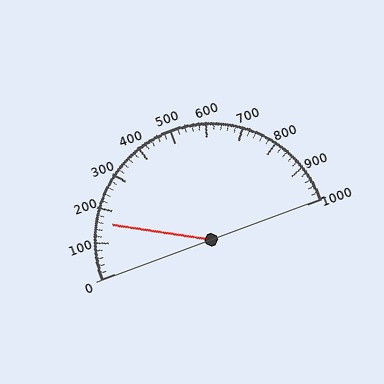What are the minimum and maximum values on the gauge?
The gauge ranges from 0 to 1000.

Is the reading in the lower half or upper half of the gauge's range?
The reading is in the lower half of the range (0 to 1000).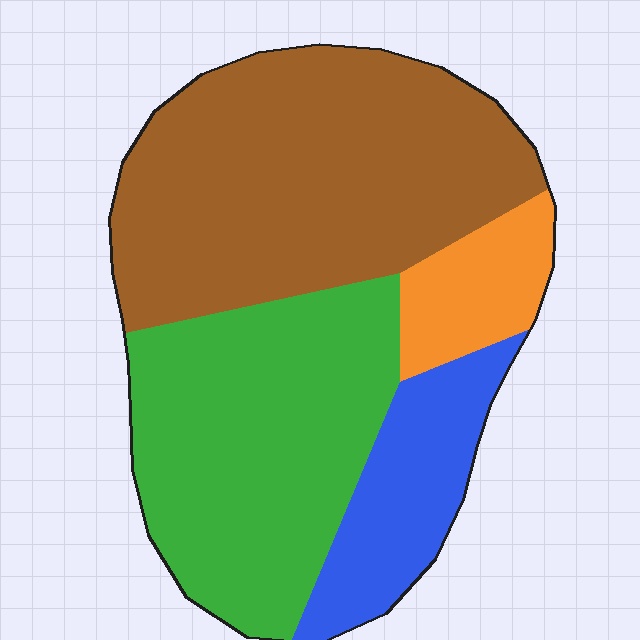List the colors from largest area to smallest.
From largest to smallest: brown, green, blue, orange.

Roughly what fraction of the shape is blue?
Blue covers 14% of the shape.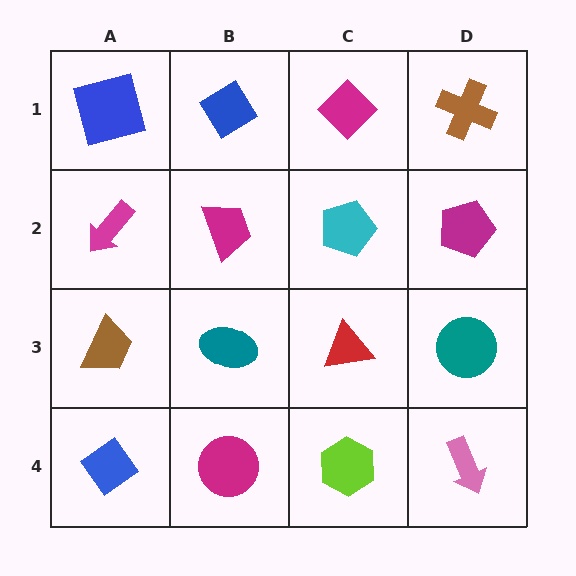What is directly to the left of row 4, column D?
A lime hexagon.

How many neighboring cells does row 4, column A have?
2.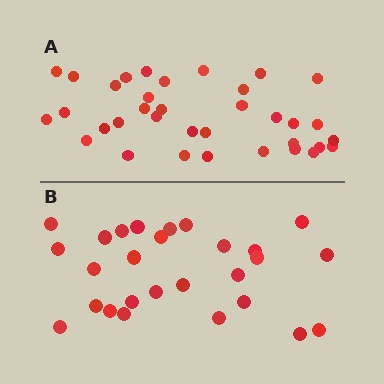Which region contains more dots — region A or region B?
Region A (the top region) has more dots.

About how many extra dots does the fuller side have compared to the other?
Region A has roughly 8 or so more dots than region B.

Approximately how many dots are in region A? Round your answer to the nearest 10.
About 40 dots. (The exact count is 35, which rounds to 40.)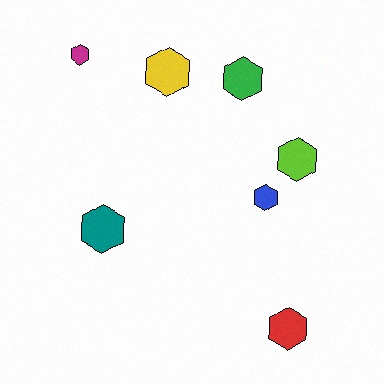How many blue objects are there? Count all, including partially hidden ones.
There is 1 blue object.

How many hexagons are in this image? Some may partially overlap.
There are 7 hexagons.